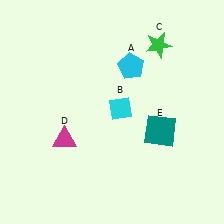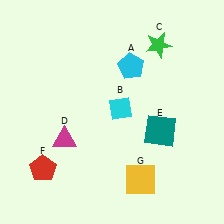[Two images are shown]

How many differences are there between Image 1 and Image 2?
There are 2 differences between the two images.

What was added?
A red pentagon (F), a yellow square (G) were added in Image 2.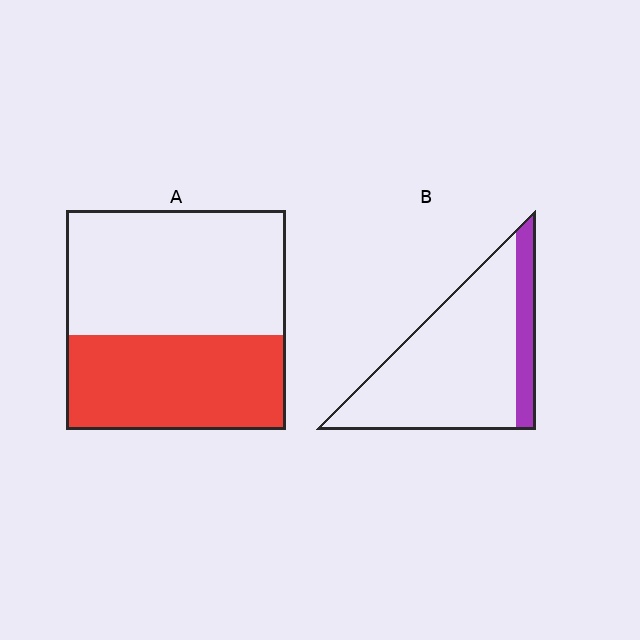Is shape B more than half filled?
No.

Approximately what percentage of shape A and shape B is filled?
A is approximately 45% and B is approximately 15%.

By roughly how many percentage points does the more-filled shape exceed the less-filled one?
By roughly 25 percentage points (A over B).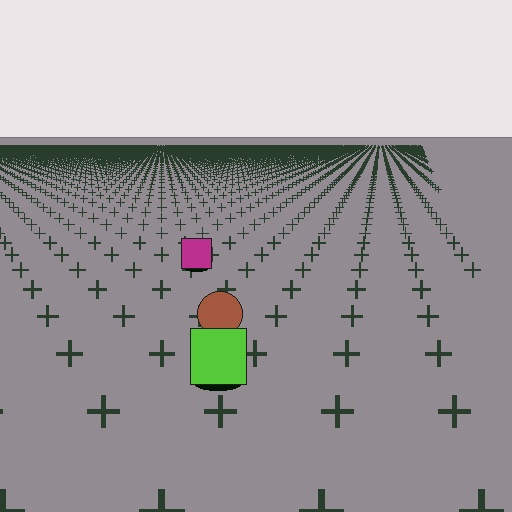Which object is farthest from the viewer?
The magenta square is farthest from the viewer. It appears smaller and the ground texture around it is denser.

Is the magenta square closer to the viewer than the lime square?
No. The lime square is closer — you can tell from the texture gradient: the ground texture is coarser near it.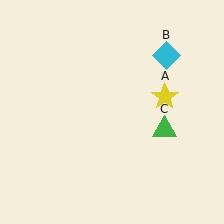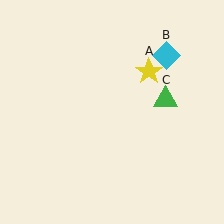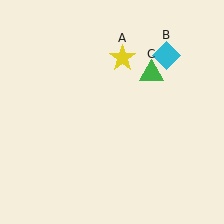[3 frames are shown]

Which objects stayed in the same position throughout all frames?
Cyan diamond (object B) remained stationary.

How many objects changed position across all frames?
2 objects changed position: yellow star (object A), green triangle (object C).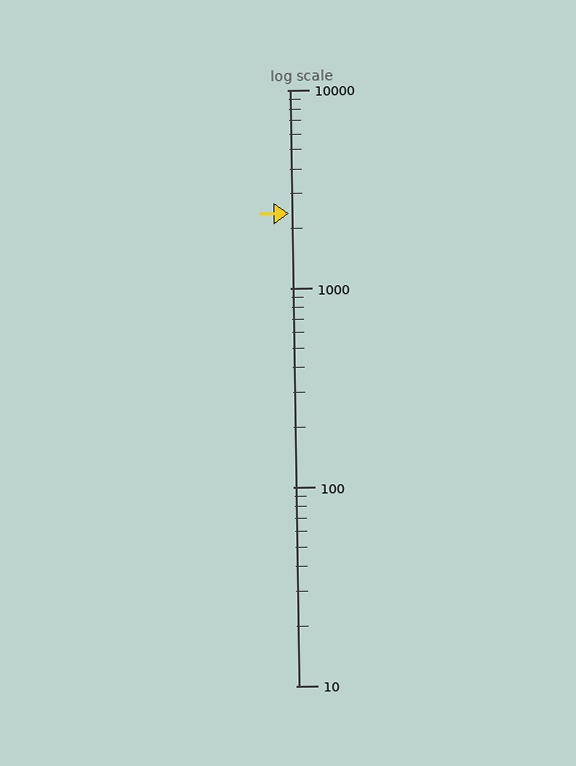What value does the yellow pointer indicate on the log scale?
The pointer indicates approximately 2400.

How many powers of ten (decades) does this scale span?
The scale spans 3 decades, from 10 to 10000.